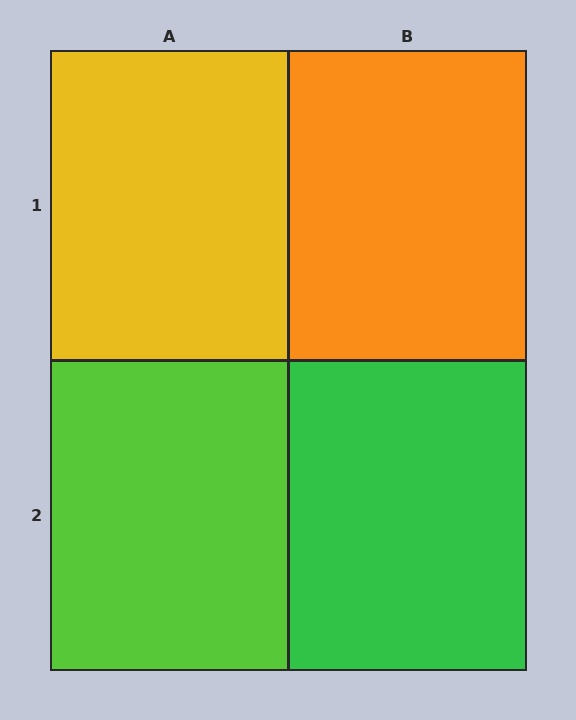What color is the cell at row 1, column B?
Orange.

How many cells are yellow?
1 cell is yellow.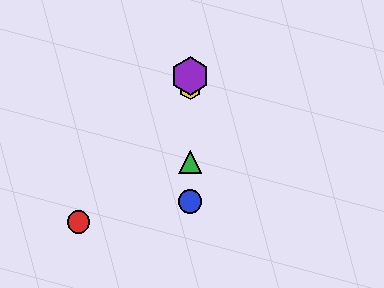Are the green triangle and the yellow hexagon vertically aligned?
Yes, both are at x≈190.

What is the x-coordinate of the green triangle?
The green triangle is at x≈190.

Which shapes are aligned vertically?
The blue circle, the green triangle, the yellow hexagon, the purple hexagon are aligned vertically.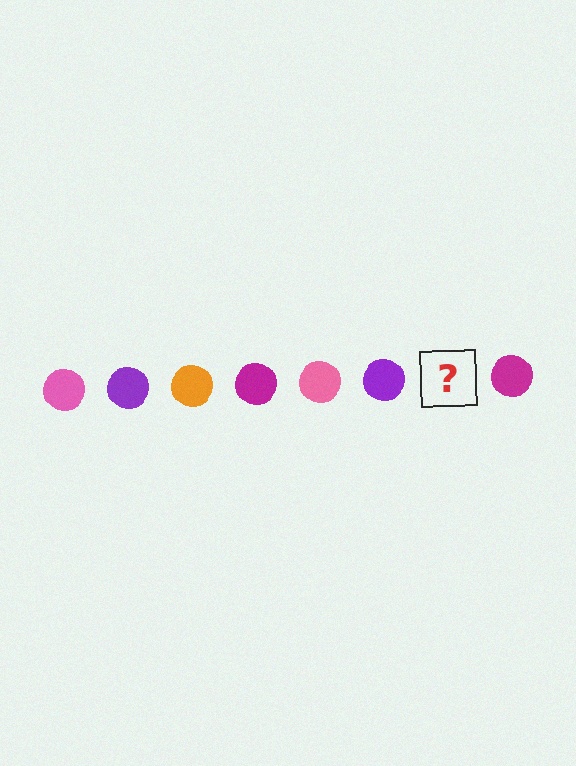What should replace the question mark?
The question mark should be replaced with an orange circle.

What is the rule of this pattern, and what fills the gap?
The rule is that the pattern cycles through pink, purple, orange, magenta circles. The gap should be filled with an orange circle.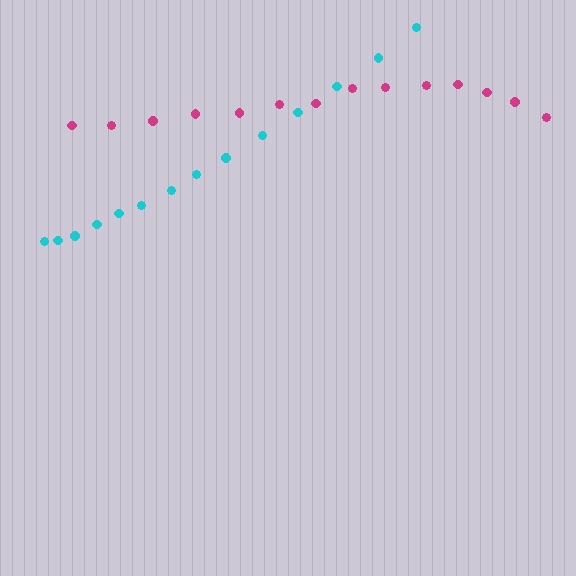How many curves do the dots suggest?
There are 2 distinct paths.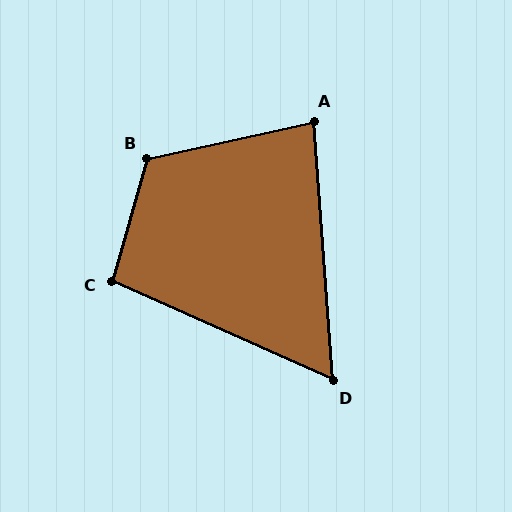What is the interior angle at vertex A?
Approximately 82 degrees (acute).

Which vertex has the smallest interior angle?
D, at approximately 62 degrees.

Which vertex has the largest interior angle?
B, at approximately 118 degrees.